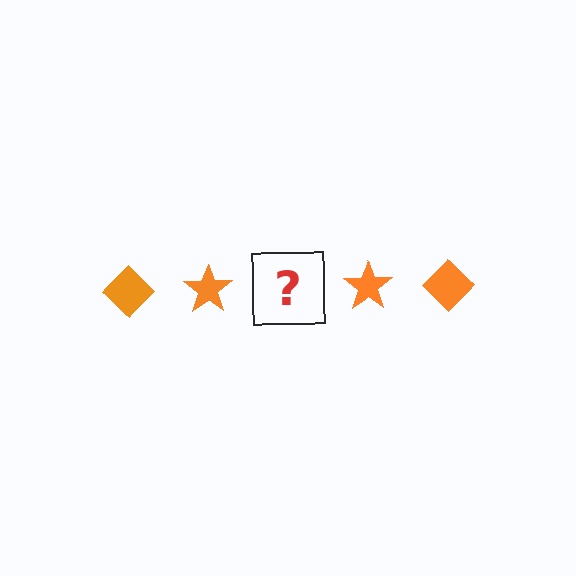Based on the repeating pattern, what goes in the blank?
The blank should be an orange diamond.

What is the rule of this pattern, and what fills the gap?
The rule is that the pattern cycles through diamond, star shapes in orange. The gap should be filled with an orange diamond.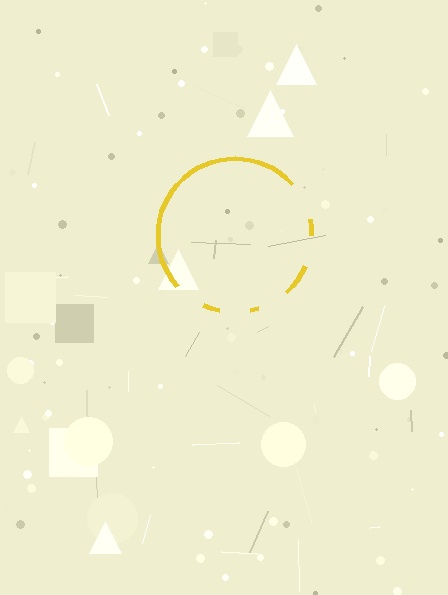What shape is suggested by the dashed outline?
The dashed outline suggests a circle.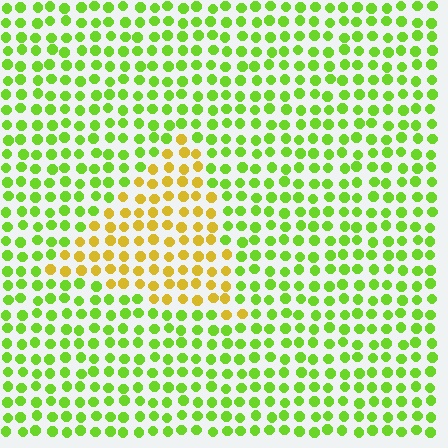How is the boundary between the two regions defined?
The boundary is defined purely by a slight shift in hue (about 48 degrees). Spacing, size, and orientation are identical on both sides.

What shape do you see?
I see a triangle.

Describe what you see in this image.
The image is filled with small lime elements in a uniform arrangement. A triangle-shaped region is visible where the elements are tinted to a slightly different hue, forming a subtle color boundary.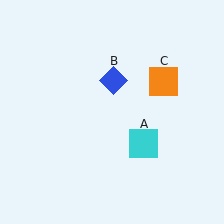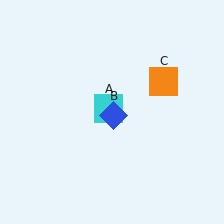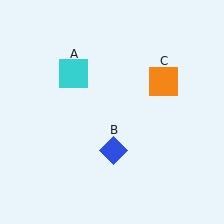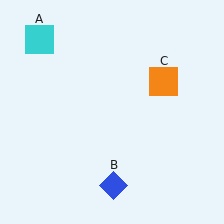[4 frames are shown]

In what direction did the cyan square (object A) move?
The cyan square (object A) moved up and to the left.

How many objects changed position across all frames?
2 objects changed position: cyan square (object A), blue diamond (object B).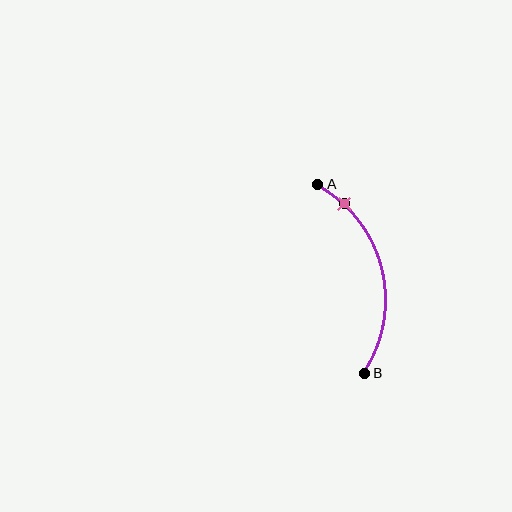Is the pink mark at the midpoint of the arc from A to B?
No. The pink mark lies on the arc but is closer to endpoint A. The arc midpoint would be at the point on the curve equidistant along the arc from both A and B.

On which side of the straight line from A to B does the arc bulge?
The arc bulges to the right of the straight line connecting A and B.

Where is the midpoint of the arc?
The arc midpoint is the point on the curve farthest from the straight line joining A and B. It sits to the right of that line.